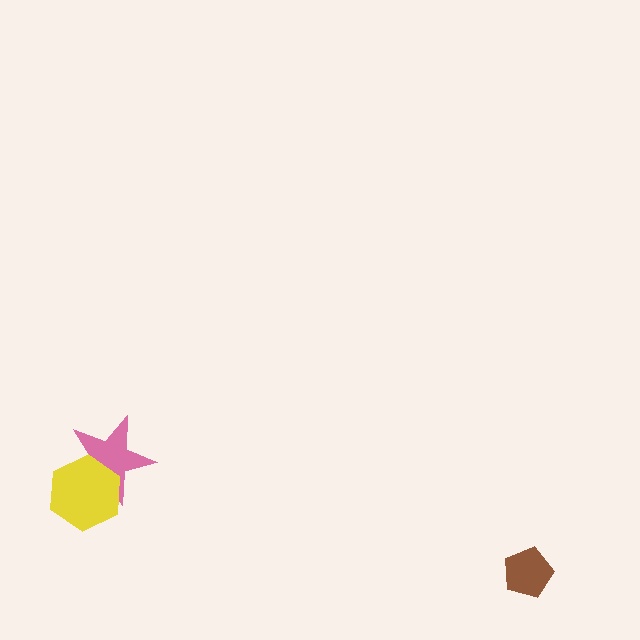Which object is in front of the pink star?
The yellow hexagon is in front of the pink star.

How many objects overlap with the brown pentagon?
0 objects overlap with the brown pentagon.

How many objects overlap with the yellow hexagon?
1 object overlaps with the yellow hexagon.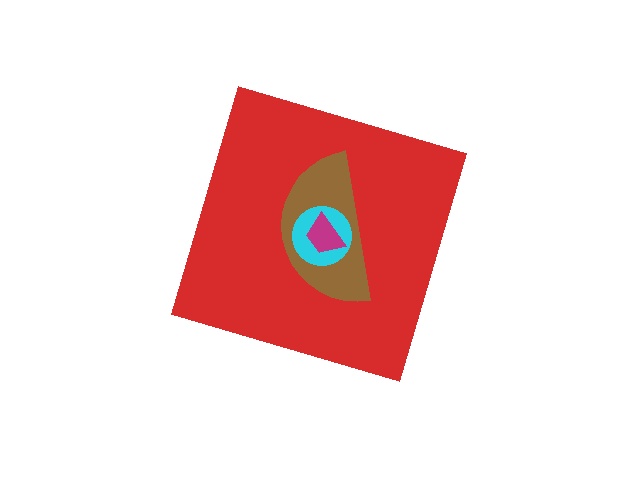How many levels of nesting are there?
4.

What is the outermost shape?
The red diamond.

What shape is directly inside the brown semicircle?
The cyan circle.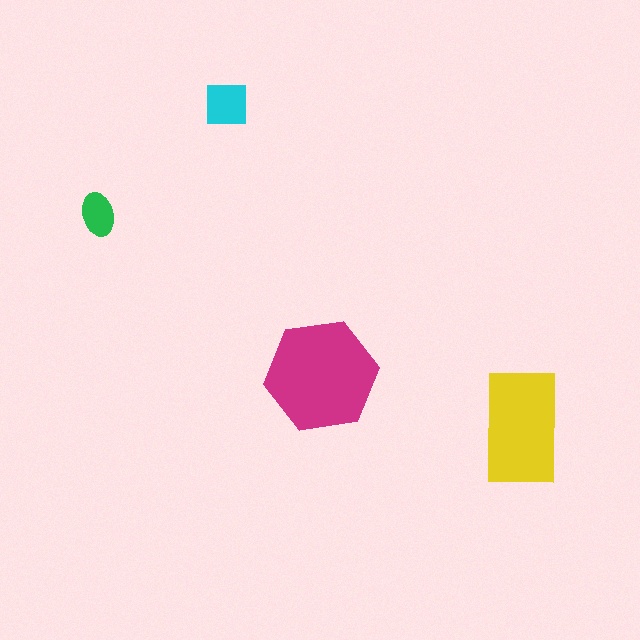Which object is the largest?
The magenta hexagon.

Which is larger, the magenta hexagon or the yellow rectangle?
The magenta hexagon.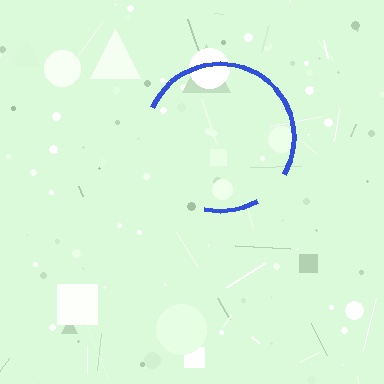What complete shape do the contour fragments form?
The contour fragments form a circle.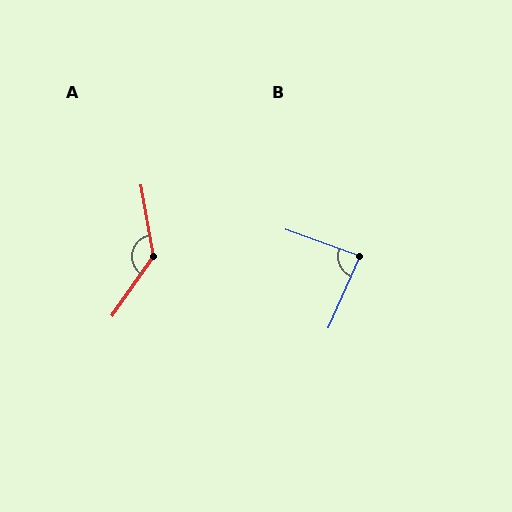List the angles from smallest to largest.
B (86°), A (135°).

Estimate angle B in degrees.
Approximately 86 degrees.